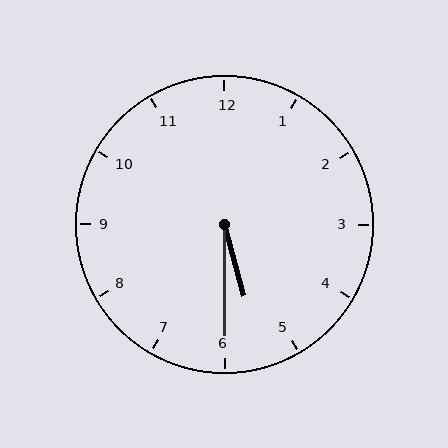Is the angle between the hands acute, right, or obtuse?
It is acute.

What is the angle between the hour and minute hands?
Approximately 15 degrees.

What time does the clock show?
5:30.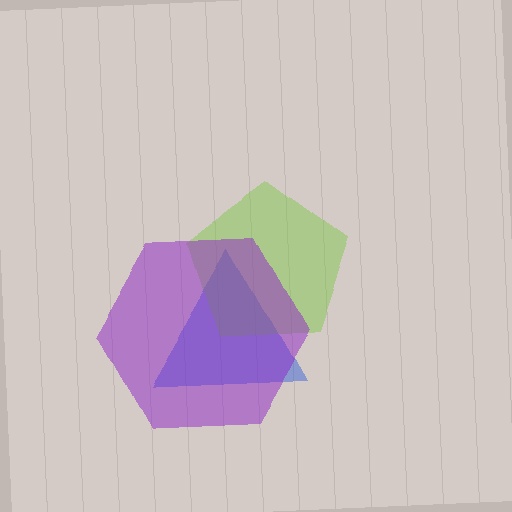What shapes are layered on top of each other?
The layered shapes are: a blue triangle, a lime pentagon, a purple hexagon.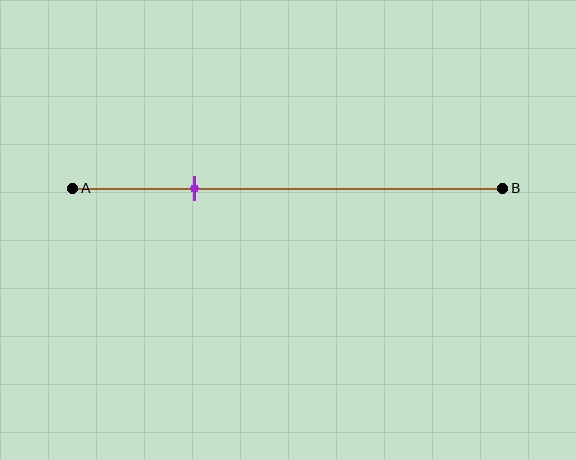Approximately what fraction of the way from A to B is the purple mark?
The purple mark is approximately 30% of the way from A to B.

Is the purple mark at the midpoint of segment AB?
No, the mark is at about 30% from A, not at the 50% midpoint.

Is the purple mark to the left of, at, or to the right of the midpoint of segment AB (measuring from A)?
The purple mark is to the left of the midpoint of segment AB.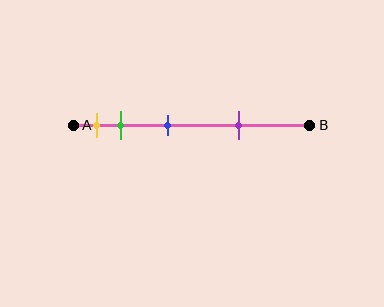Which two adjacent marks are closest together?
The yellow and green marks are the closest adjacent pair.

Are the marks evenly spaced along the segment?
No, the marks are not evenly spaced.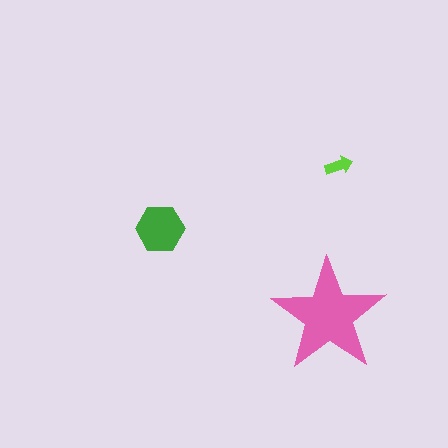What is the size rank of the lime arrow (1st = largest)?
3rd.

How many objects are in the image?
There are 3 objects in the image.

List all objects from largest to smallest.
The pink star, the green hexagon, the lime arrow.